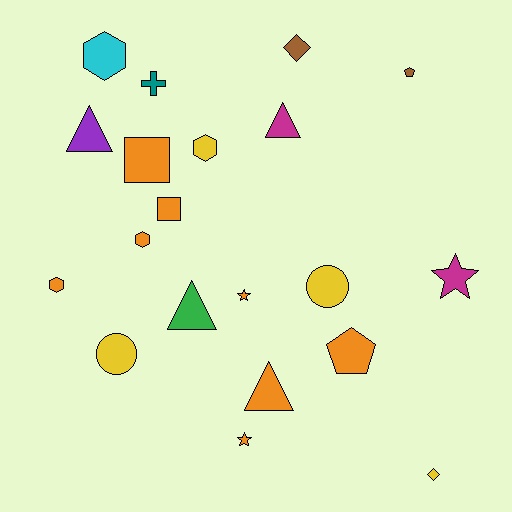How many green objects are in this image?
There is 1 green object.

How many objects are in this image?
There are 20 objects.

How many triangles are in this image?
There are 4 triangles.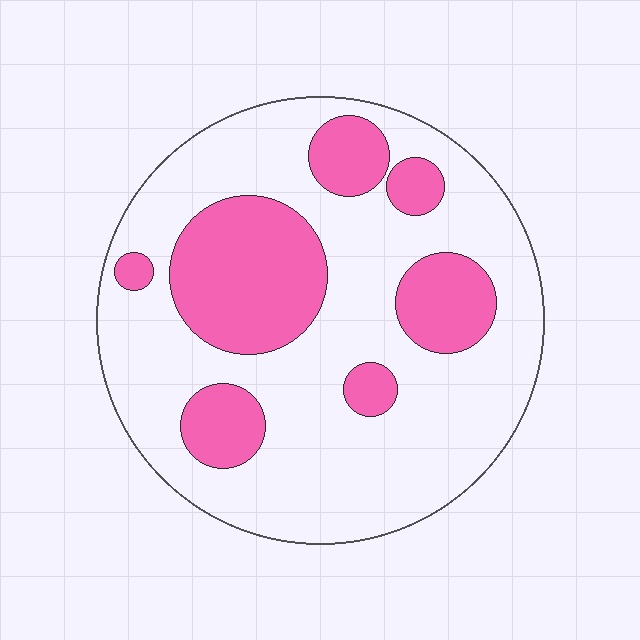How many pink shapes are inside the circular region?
7.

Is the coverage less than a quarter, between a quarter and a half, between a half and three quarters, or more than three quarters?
Between a quarter and a half.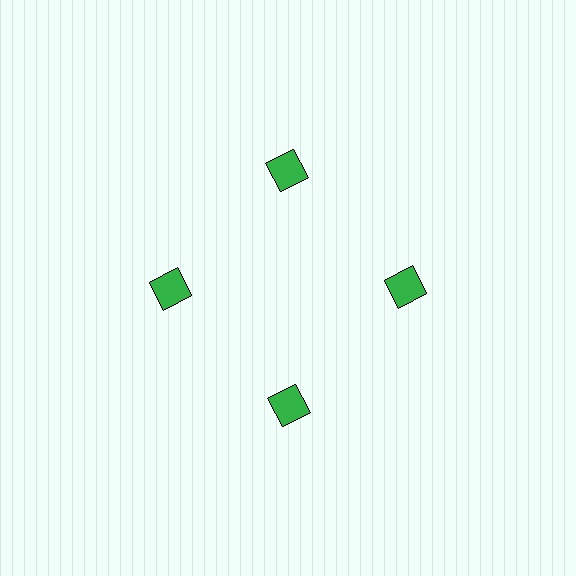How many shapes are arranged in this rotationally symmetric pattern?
There are 4 shapes, arranged in 4 groups of 1.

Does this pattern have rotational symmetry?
Yes, this pattern has 4-fold rotational symmetry. It looks the same after rotating 90 degrees around the center.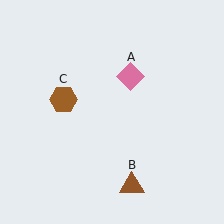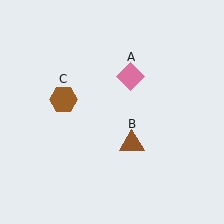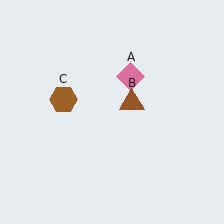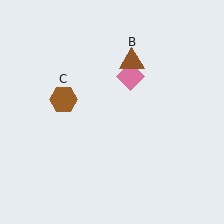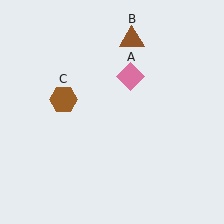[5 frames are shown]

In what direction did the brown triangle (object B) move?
The brown triangle (object B) moved up.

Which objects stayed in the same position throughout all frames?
Pink diamond (object A) and brown hexagon (object C) remained stationary.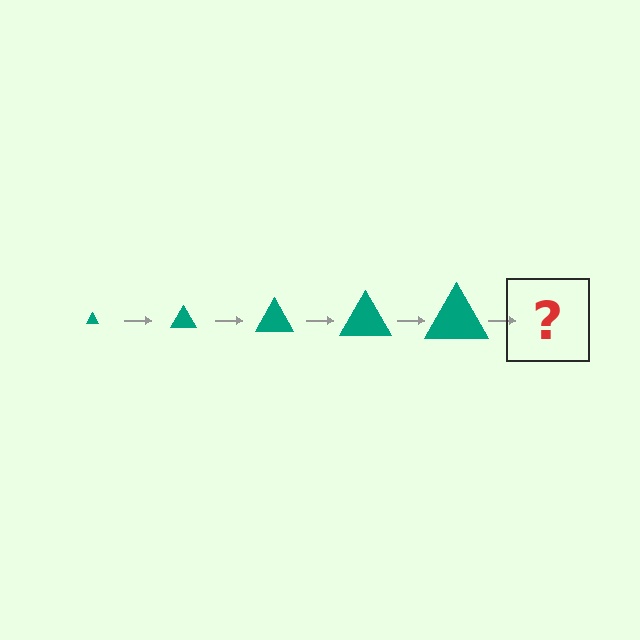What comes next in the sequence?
The next element should be a teal triangle, larger than the previous one.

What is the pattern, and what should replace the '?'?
The pattern is that the triangle gets progressively larger each step. The '?' should be a teal triangle, larger than the previous one.